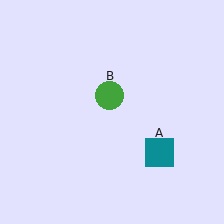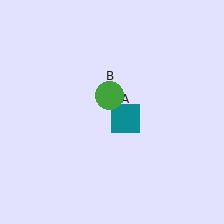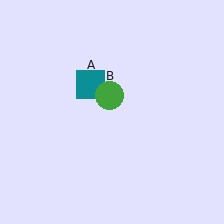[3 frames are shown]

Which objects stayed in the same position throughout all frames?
Green circle (object B) remained stationary.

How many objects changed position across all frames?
1 object changed position: teal square (object A).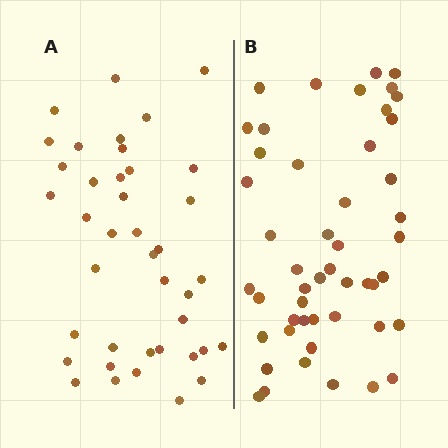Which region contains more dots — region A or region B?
Region B (the right region) has more dots.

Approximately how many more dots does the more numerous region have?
Region B has roughly 8 or so more dots than region A.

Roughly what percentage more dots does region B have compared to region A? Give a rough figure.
About 20% more.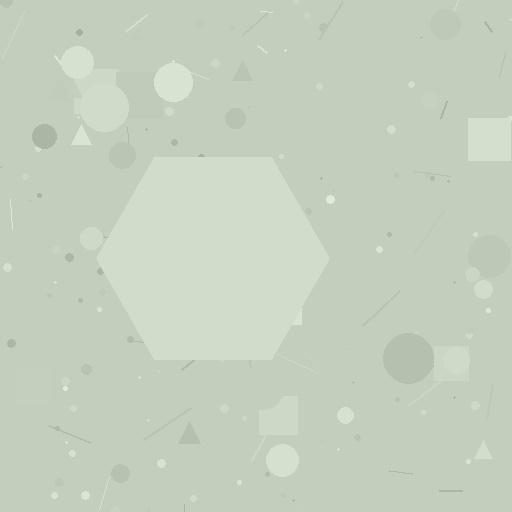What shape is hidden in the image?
A hexagon is hidden in the image.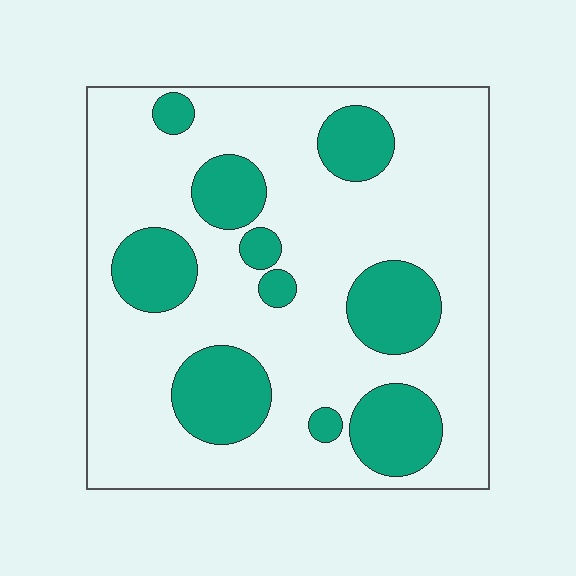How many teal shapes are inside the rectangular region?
10.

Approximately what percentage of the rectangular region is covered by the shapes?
Approximately 25%.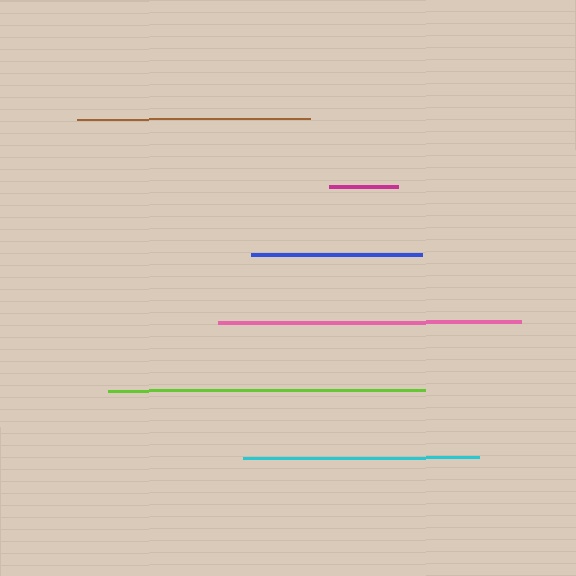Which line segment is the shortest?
The magenta line is the shortest at approximately 69 pixels.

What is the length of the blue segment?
The blue segment is approximately 171 pixels long.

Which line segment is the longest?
The lime line is the longest at approximately 317 pixels.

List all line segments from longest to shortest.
From longest to shortest: lime, pink, cyan, brown, blue, magenta.